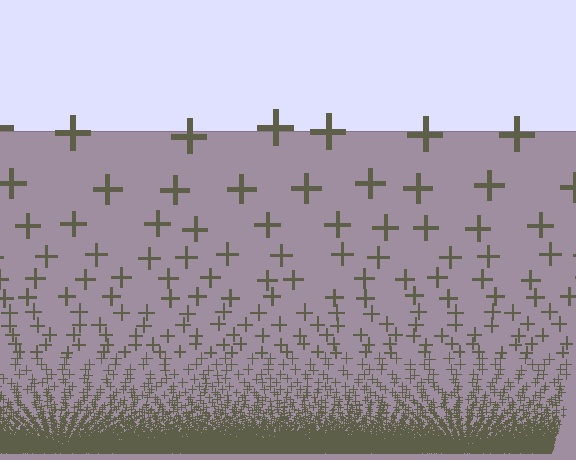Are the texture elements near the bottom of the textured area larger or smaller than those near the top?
Smaller. The gradient is inverted — elements near the bottom are smaller and denser.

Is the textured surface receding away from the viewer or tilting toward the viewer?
The surface appears to tilt toward the viewer. Texture elements get larger and sparser toward the top.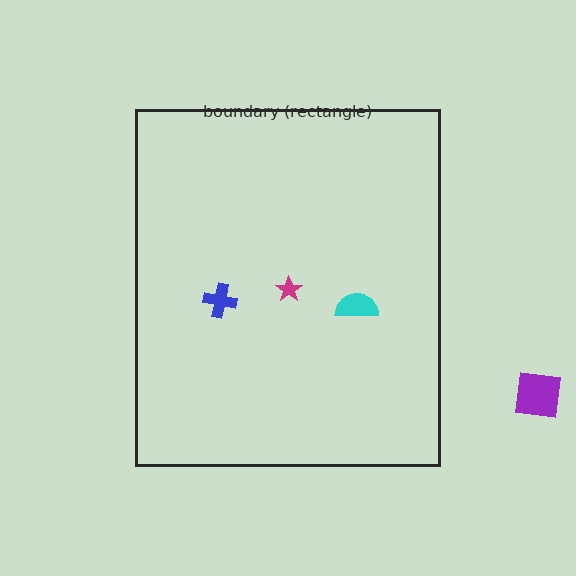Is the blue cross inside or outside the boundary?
Inside.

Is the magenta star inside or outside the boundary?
Inside.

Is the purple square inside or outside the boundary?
Outside.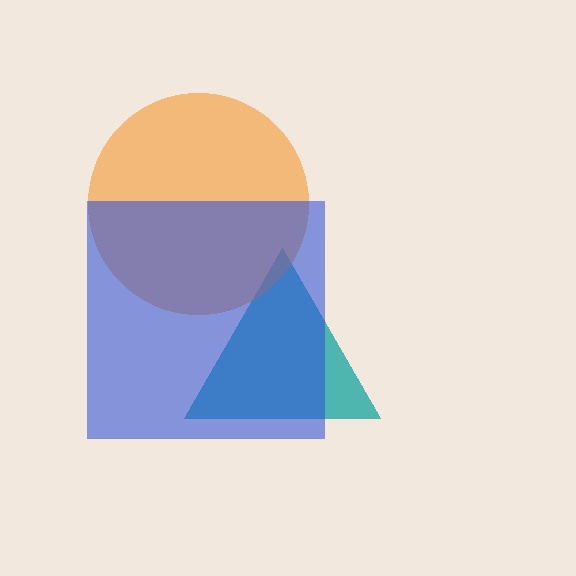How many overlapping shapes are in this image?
There are 3 overlapping shapes in the image.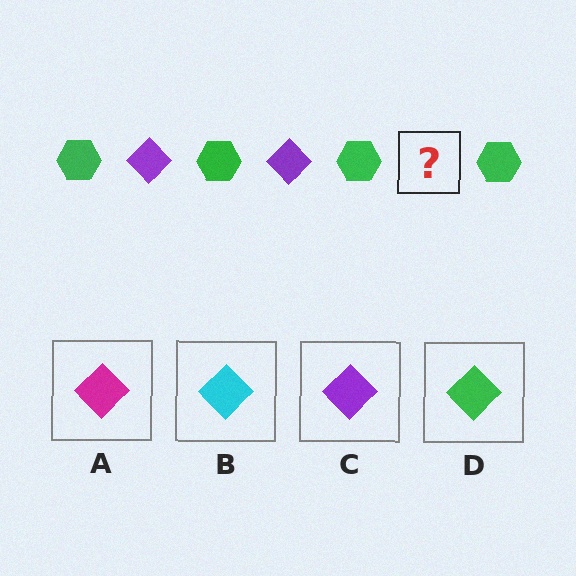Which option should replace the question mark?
Option C.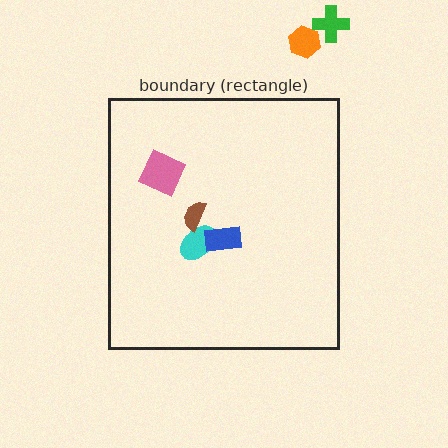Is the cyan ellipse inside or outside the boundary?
Inside.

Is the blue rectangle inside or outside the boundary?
Inside.